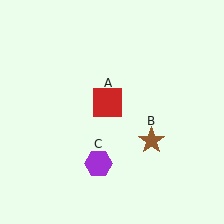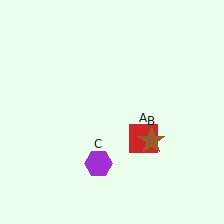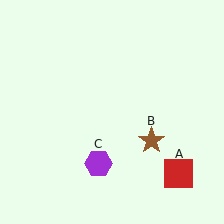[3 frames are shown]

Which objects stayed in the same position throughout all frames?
Brown star (object B) and purple hexagon (object C) remained stationary.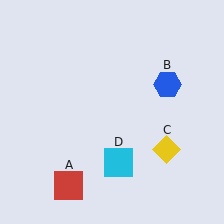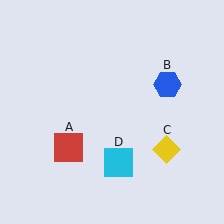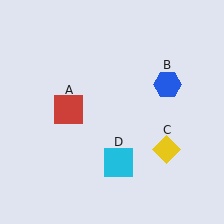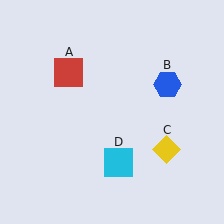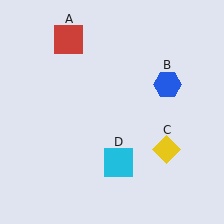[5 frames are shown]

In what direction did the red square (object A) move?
The red square (object A) moved up.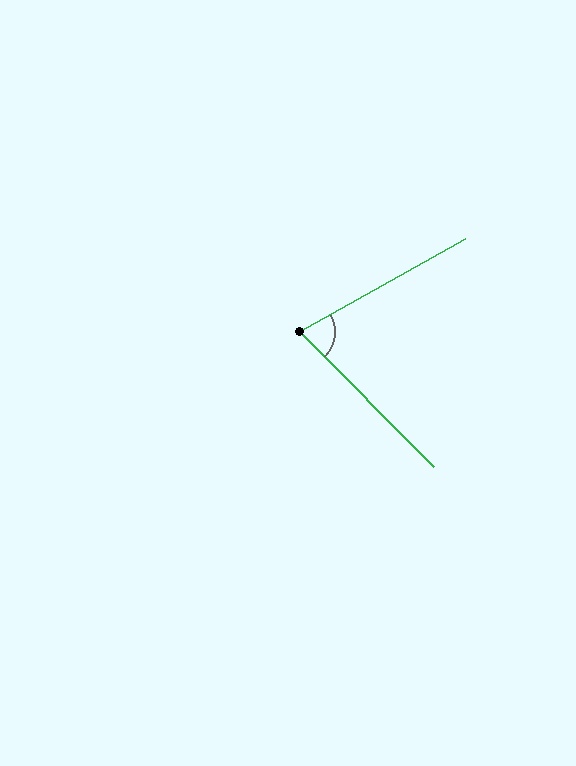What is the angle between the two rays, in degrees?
Approximately 75 degrees.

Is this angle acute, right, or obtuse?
It is acute.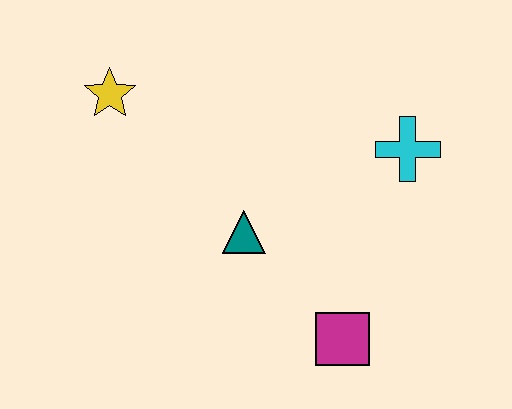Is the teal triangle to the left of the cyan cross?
Yes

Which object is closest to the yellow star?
The teal triangle is closest to the yellow star.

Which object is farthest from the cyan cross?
The yellow star is farthest from the cyan cross.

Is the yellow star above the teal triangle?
Yes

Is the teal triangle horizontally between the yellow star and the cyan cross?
Yes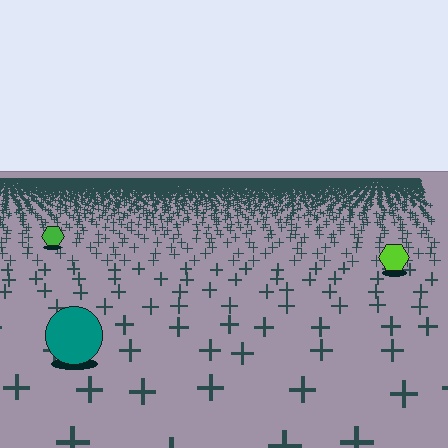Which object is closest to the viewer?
The teal circle is closest. The texture marks near it are larger and more spread out.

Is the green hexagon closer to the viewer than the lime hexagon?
No. The lime hexagon is closer — you can tell from the texture gradient: the ground texture is coarser near it.